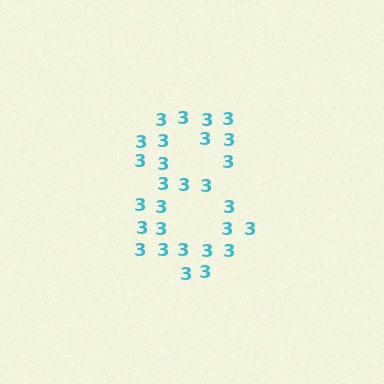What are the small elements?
The small elements are digit 3's.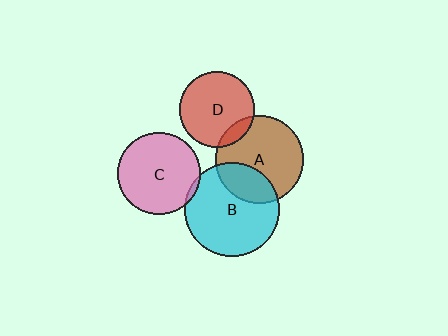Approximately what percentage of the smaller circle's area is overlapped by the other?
Approximately 10%.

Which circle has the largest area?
Circle B (cyan).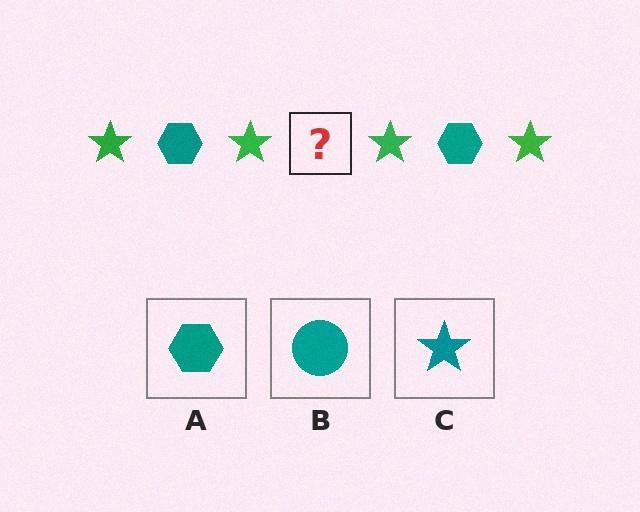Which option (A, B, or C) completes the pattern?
A.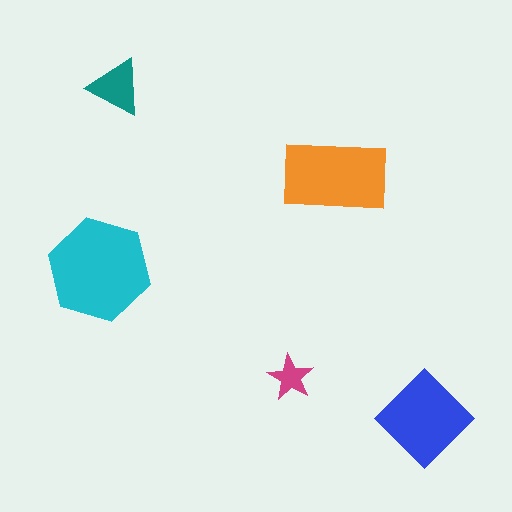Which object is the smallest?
The magenta star.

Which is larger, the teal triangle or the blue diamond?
The blue diamond.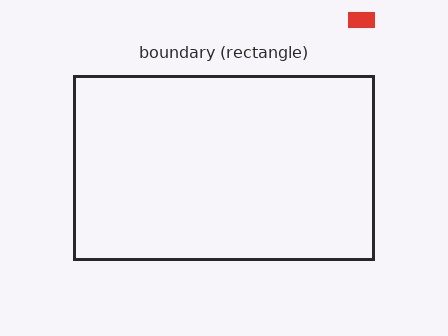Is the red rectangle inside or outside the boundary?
Outside.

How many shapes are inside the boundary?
0 inside, 1 outside.